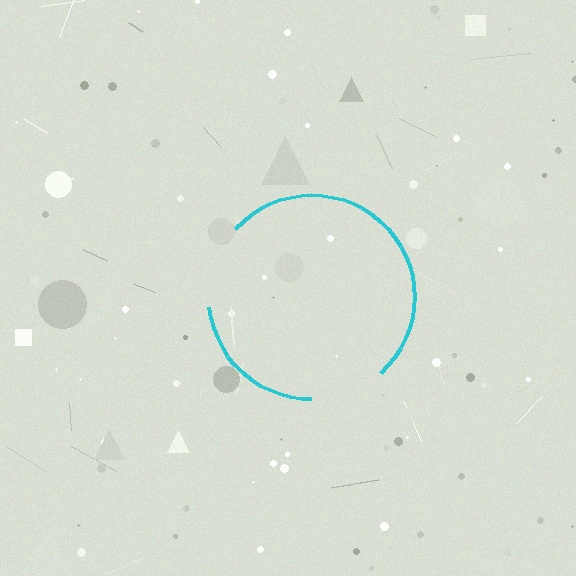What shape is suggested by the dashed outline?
The dashed outline suggests a circle.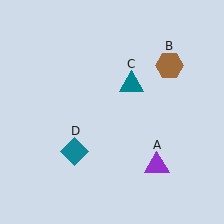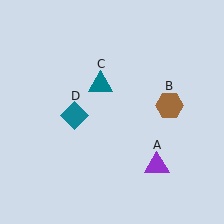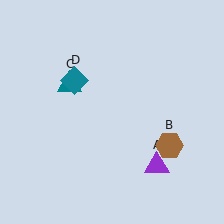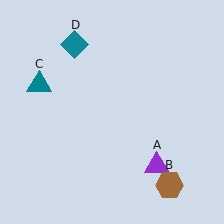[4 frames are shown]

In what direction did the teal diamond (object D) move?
The teal diamond (object D) moved up.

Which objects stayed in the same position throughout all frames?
Purple triangle (object A) remained stationary.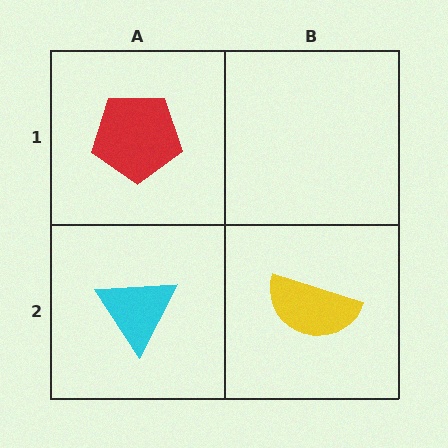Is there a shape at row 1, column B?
No, that cell is empty.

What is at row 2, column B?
A yellow semicircle.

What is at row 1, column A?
A red pentagon.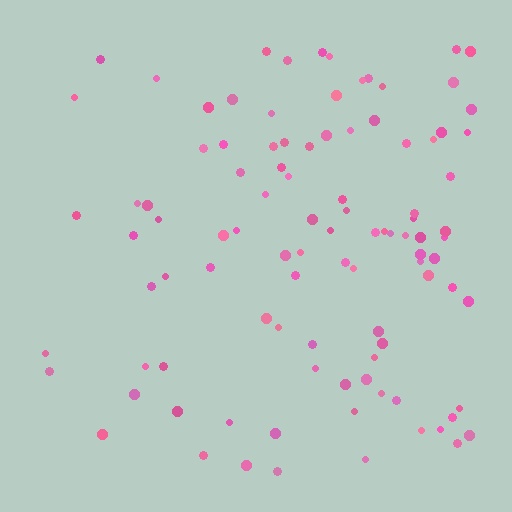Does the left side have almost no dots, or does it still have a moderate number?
Still a moderate number, just noticeably fewer than the right.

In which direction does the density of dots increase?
From left to right, with the right side densest.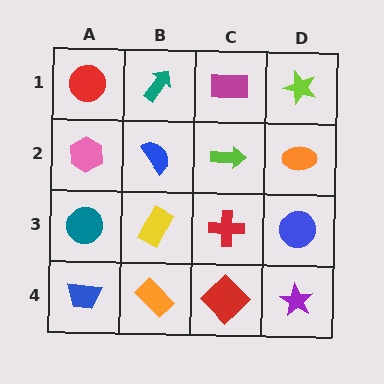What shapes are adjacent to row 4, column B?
A yellow rectangle (row 3, column B), a blue trapezoid (row 4, column A), a red diamond (row 4, column C).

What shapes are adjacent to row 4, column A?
A teal circle (row 3, column A), an orange rectangle (row 4, column B).